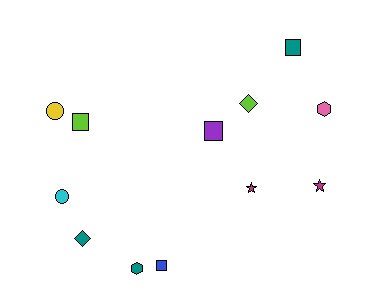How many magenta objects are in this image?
There are 2 magenta objects.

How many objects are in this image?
There are 12 objects.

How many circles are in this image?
There are 2 circles.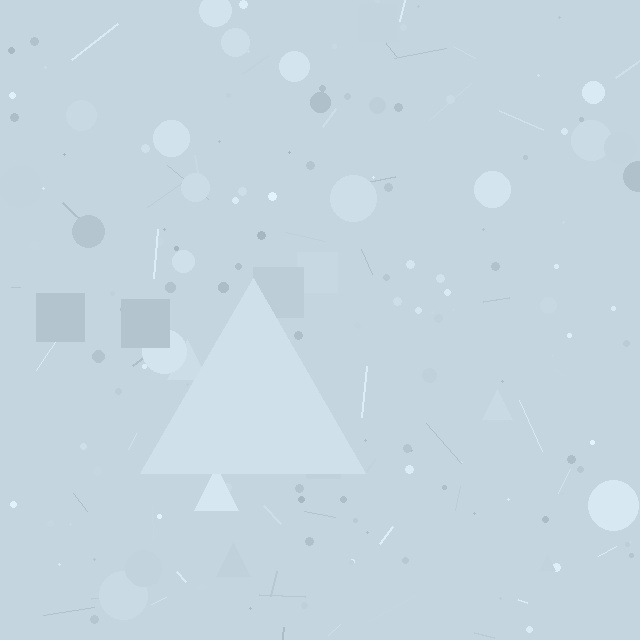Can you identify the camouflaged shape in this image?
The camouflaged shape is a triangle.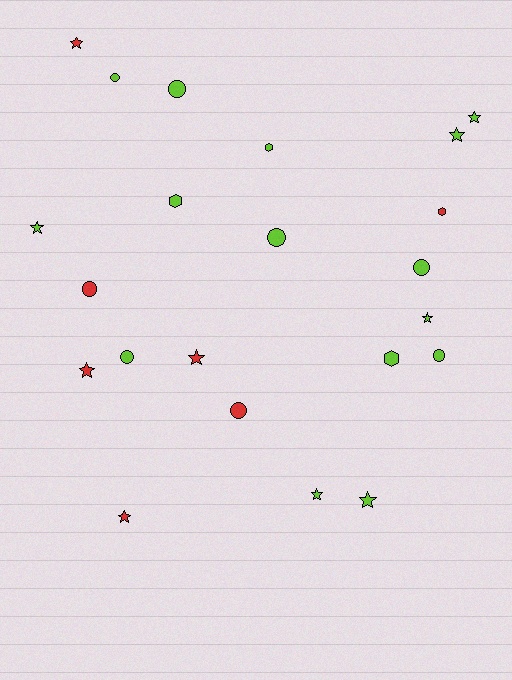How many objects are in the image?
There are 22 objects.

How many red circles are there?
There are 2 red circles.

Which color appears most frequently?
Lime, with 15 objects.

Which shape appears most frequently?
Star, with 10 objects.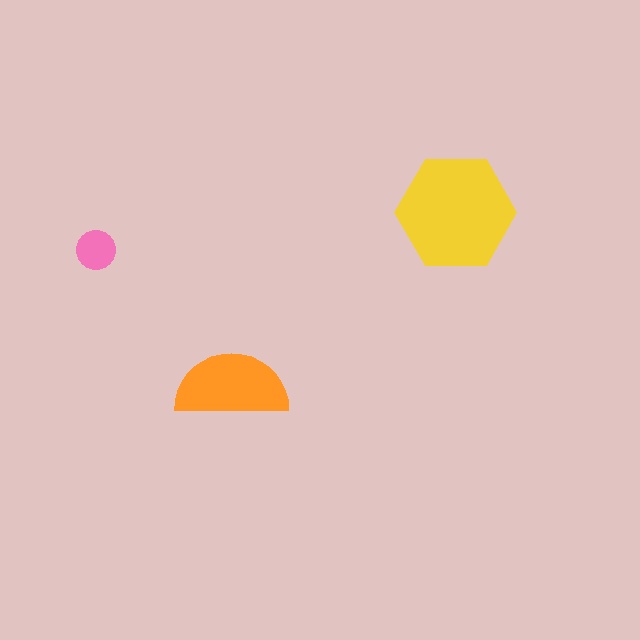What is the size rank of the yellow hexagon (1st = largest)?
1st.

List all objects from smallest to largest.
The pink circle, the orange semicircle, the yellow hexagon.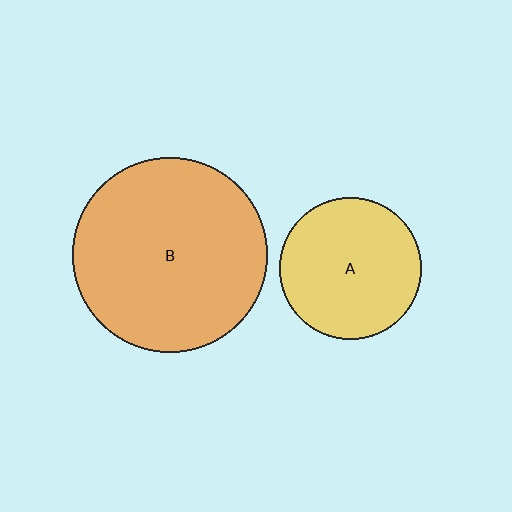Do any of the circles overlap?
No, none of the circles overlap.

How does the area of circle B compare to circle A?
Approximately 1.9 times.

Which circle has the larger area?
Circle B (orange).